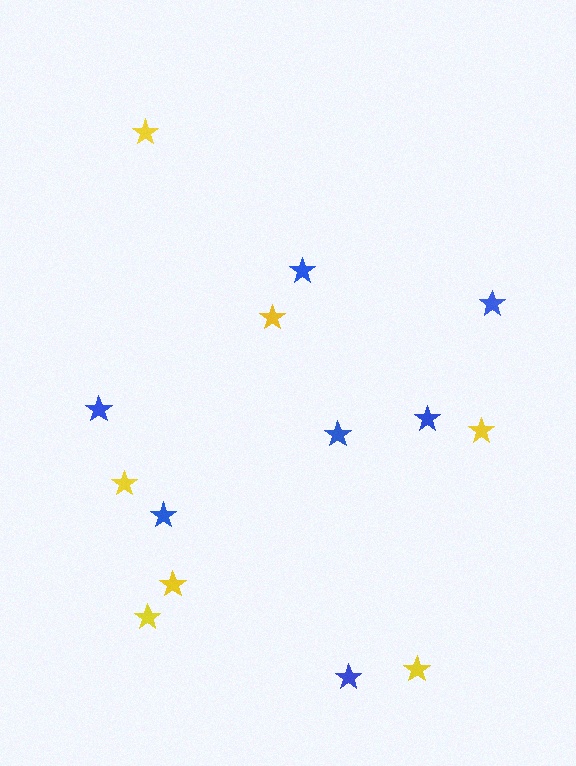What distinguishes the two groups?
There are 2 groups: one group of yellow stars (7) and one group of blue stars (7).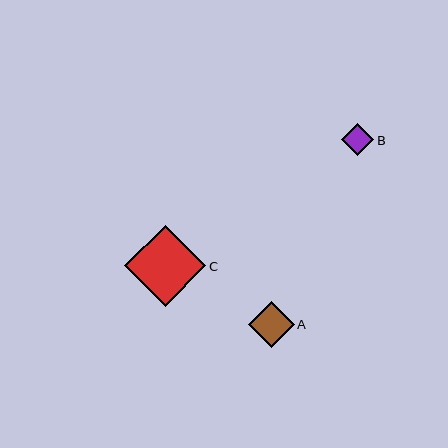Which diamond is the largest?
Diamond C is the largest with a size of approximately 81 pixels.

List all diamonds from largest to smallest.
From largest to smallest: C, A, B.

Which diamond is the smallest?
Diamond B is the smallest with a size of approximately 33 pixels.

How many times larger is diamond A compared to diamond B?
Diamond A is approximately 1.4 times the size of diamond B.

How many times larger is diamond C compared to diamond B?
Diamond C is approximately 2.5 times the size of diamond B.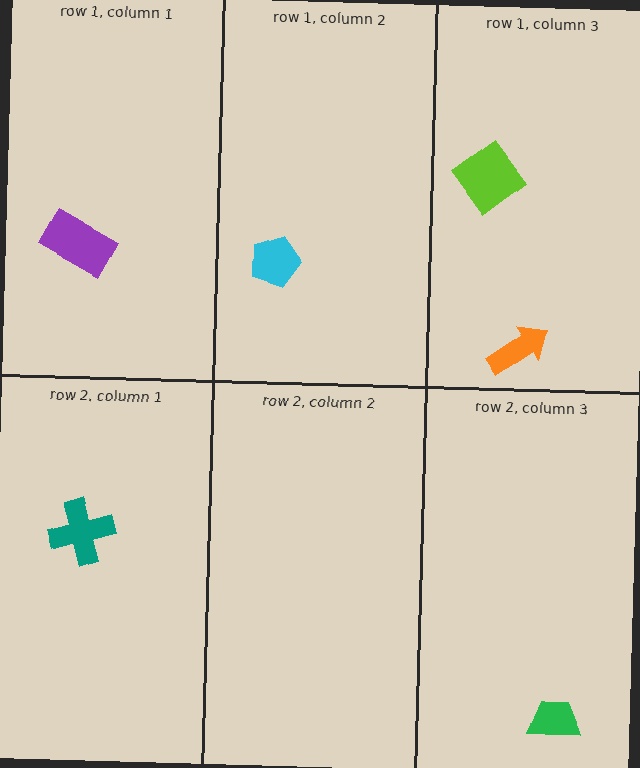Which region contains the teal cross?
The row 2, column 1 region.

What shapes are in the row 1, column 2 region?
The cyan pentagon.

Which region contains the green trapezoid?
The row 2, column 3 region.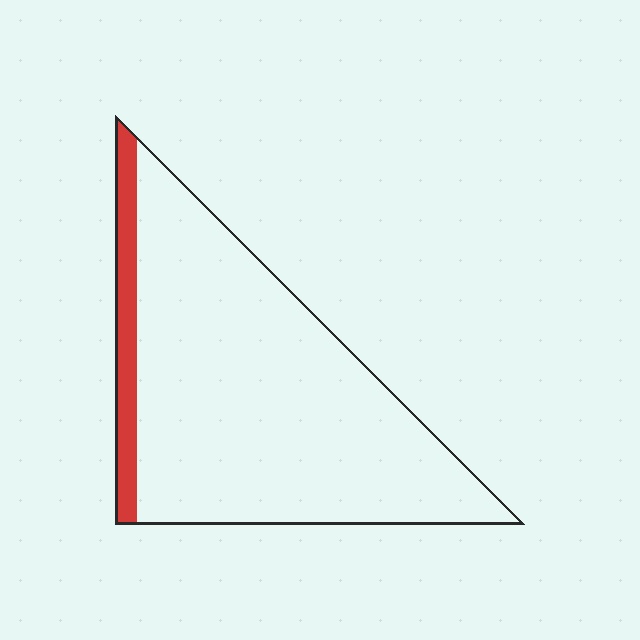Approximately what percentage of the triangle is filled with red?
Approximately 10%.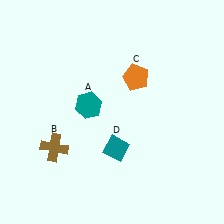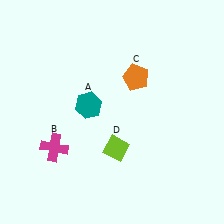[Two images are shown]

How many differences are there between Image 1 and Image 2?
There are 2 differences between the two images.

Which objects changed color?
B changed from brown to magenta. D changed from teal to lime.